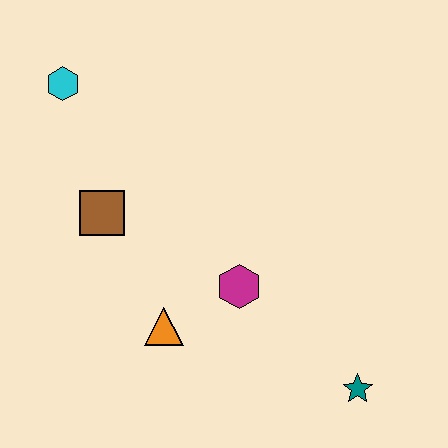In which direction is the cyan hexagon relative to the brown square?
The cyan hexagon is above the brown square.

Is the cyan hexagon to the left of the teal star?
Yes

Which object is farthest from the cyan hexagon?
The teal star is farthest from the cyan hexagon.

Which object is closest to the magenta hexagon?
The orange triangle is closest to the magenta hexagon.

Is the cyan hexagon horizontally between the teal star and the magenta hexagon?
No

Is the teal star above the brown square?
No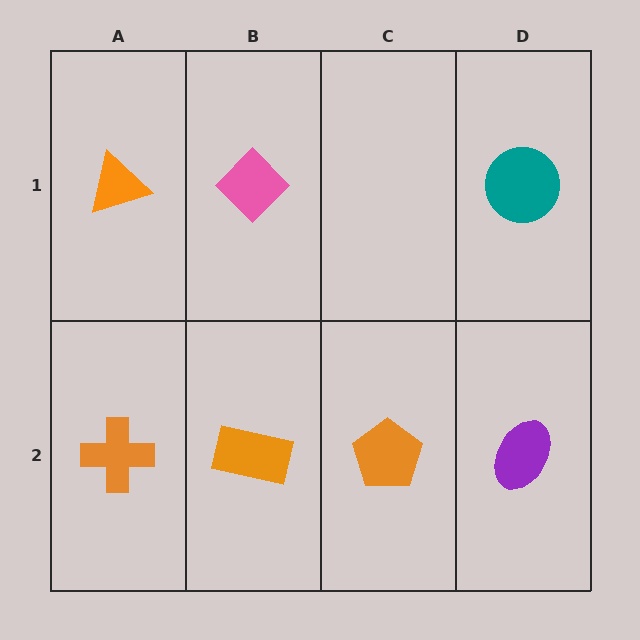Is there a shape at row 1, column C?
No, that cell is empty.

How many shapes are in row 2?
4 shapes.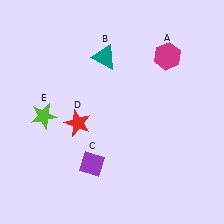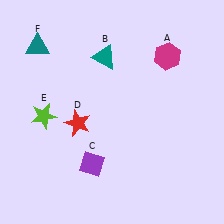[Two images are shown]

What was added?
A teal triangle (F) was added in Image 2.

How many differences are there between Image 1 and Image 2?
There is 1 difference between the two images.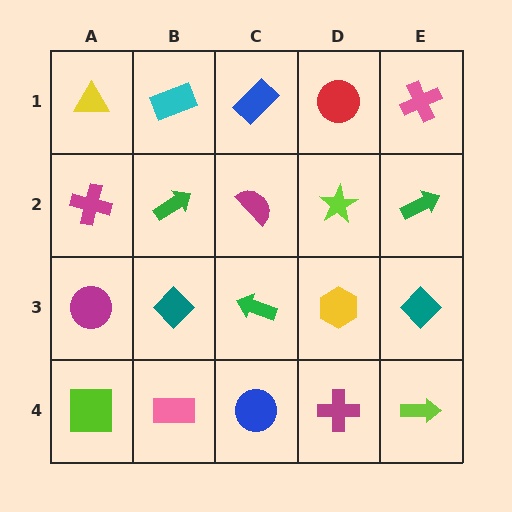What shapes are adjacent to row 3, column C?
A magenta semicircle (row 2, column C), a blue circle (row 4, column C), a teal diamond (row 3, column B), a yellow hexagon (row 3, column D).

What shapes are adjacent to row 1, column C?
A magenta semicircle (row 2, column C), a cyan rectangle (row 1, column B), a red circle (row 1, column D).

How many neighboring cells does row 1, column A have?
2.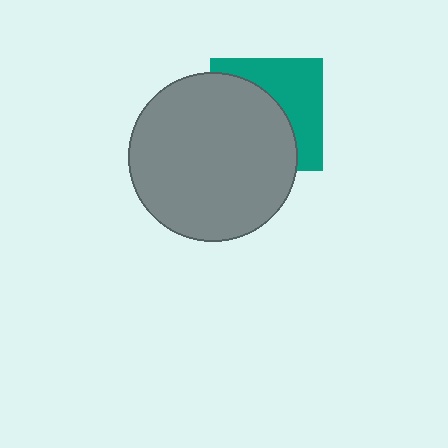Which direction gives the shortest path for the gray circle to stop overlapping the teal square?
Moving toward the lower-left gives the shortest separation.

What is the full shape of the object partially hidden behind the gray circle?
The partially hidden object is a teal square.